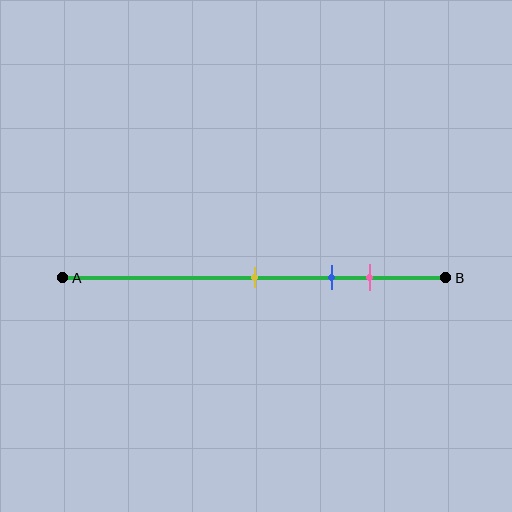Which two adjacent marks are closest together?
The blue and pink marks are the closest adjacent pair.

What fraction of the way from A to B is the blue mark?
The blue mark is approximately 70% (0.7) of the way from A to B.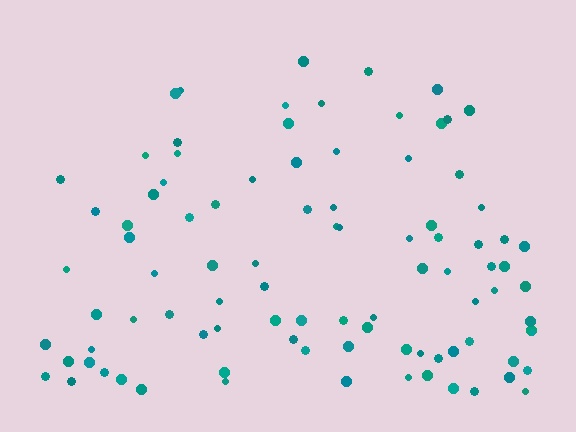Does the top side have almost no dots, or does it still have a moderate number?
Still a moderate number, just noticeably fewer than the bottom.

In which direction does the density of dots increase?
From top to bottom, with the bottom side densest.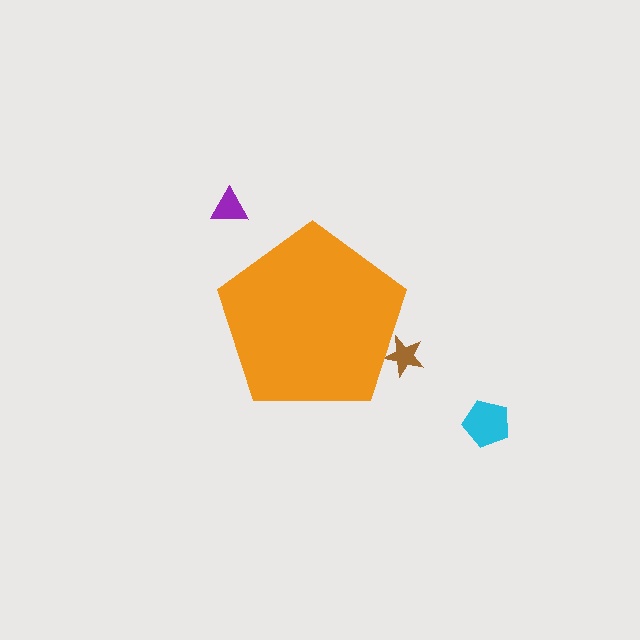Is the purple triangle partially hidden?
No, the purple triangle is fully visible.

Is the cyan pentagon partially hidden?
No, the cyan pentagon is fully visible.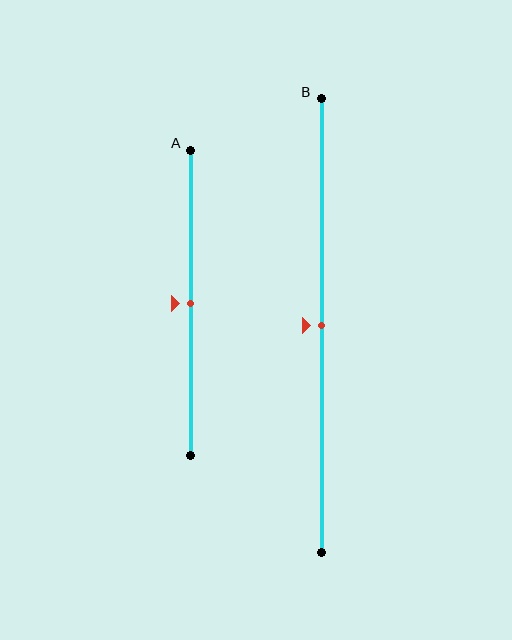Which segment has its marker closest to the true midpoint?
Segment A has its marker closest to the true midpoint.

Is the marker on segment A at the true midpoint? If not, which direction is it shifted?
Yes, the marker on segment A is at the true midpoint.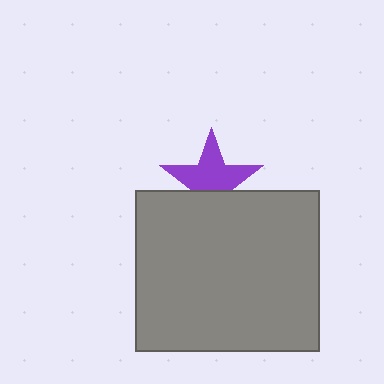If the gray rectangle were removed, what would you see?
You would see the complete purple star.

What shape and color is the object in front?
The object in front is a gray rectangle.